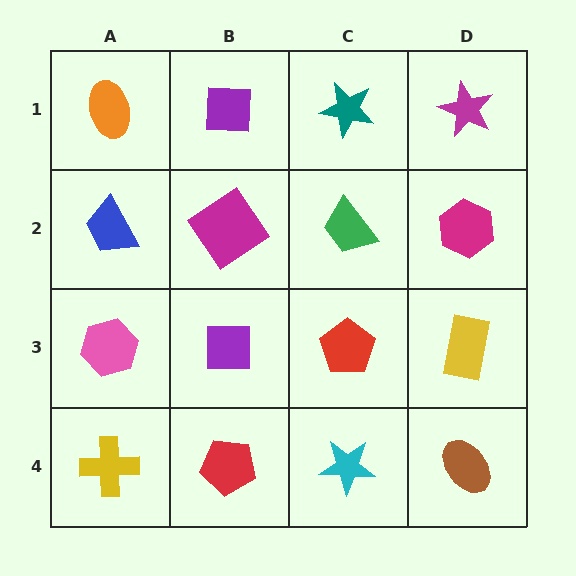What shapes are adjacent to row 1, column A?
A blue trapezoid (row 2, column A), a purple square (row 1, column B).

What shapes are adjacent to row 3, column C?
A green trapezoid (row 2, column C), a cyan star (row 4, column C), a purple square (row 3, column B), a yellow rectangle (row 3, column D).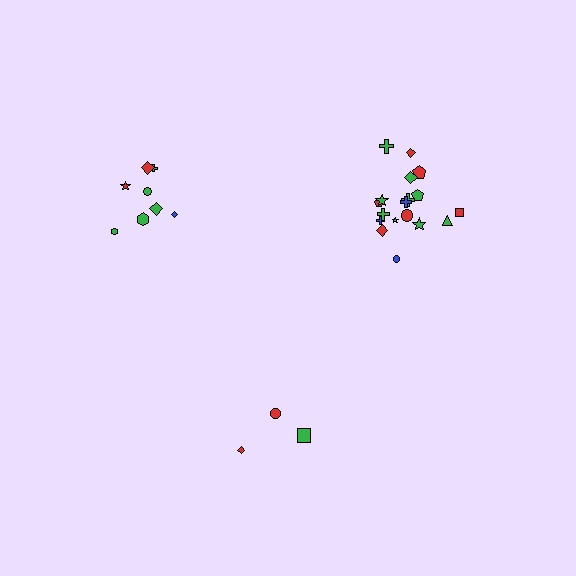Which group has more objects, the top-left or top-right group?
The top-right group.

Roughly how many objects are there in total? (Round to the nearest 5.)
Roughly 30 objects in total.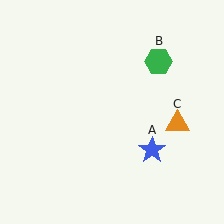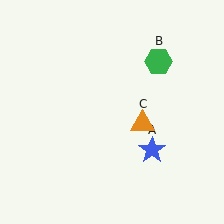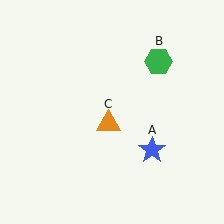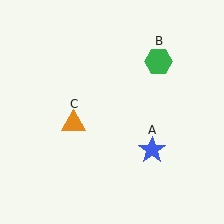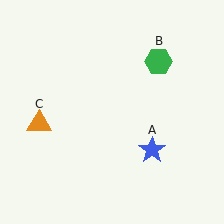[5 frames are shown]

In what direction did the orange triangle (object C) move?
The orange triangle (object C) moved left.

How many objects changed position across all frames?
1 object changed position: orange triangle (object C).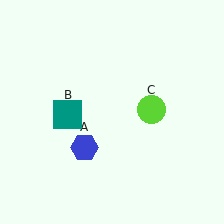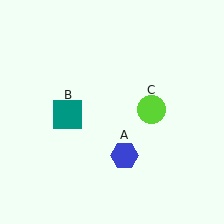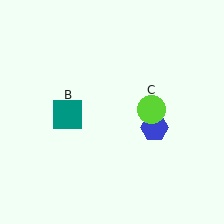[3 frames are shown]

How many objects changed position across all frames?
1 object changed position: blue hexagon (object A).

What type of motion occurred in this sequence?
The blue hexagon (object A) rotated counterclockwise around the center of the scene.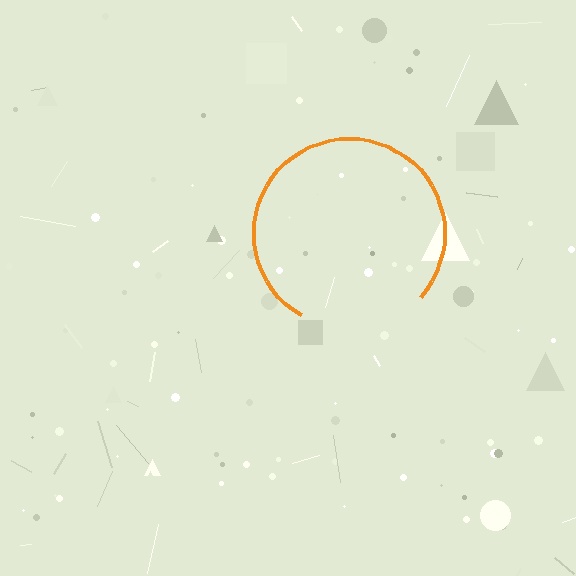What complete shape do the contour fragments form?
The contour fragments form a circle.